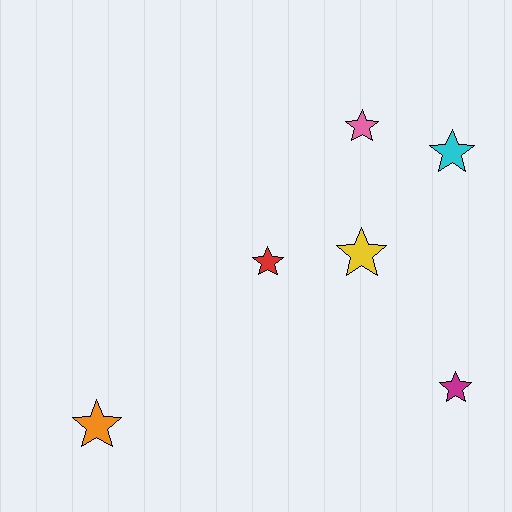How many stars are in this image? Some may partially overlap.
There are 6 stars.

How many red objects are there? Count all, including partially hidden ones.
There is 1 red object.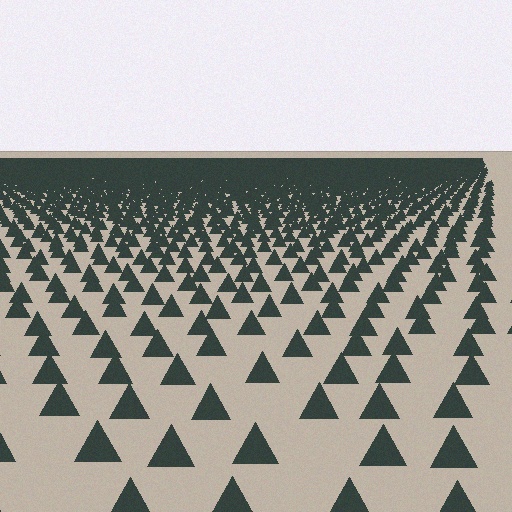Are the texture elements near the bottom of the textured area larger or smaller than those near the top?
Larger. Near the bottom, elements are closer to the viewer and appear at a bigger on-screen size.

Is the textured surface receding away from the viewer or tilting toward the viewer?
The surface is receding away from the viewer. Texture elements get smaller and denser toward the top.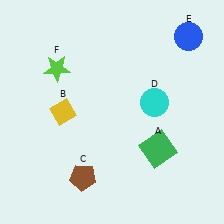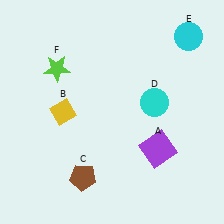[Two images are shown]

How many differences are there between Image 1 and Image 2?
There are 2 differences between the two images.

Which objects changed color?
A changed from green to purple. E changed from blue to cyan.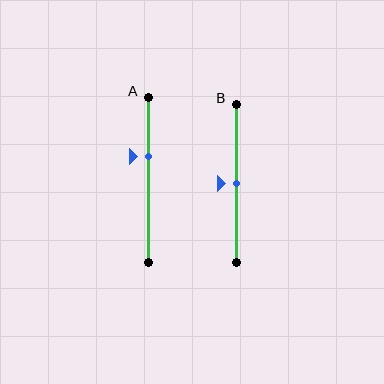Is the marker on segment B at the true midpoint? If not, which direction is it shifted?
Yes, the marker on segment B is at the true midpoint.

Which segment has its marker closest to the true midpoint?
Segment B has its marker closest to the true midpoint.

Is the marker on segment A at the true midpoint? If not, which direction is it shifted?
No, the marker on segment A is shifted upward by about 15% of the segment length.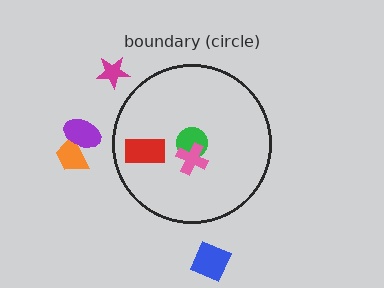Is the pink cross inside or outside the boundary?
Inside.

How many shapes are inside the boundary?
3 inside, 4 outside.